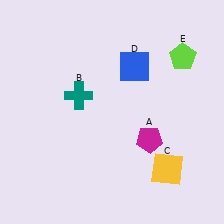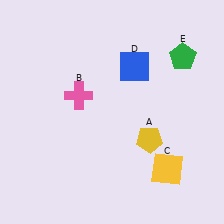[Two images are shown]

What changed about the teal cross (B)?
In Image 1, B is teal. In Image 2, it changed to pink.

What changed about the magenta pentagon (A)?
In Image 1, A is magenta. In Image 2, it changed to yellow.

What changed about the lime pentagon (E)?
In Image 1, E is lime. In Image 2, it changed to green.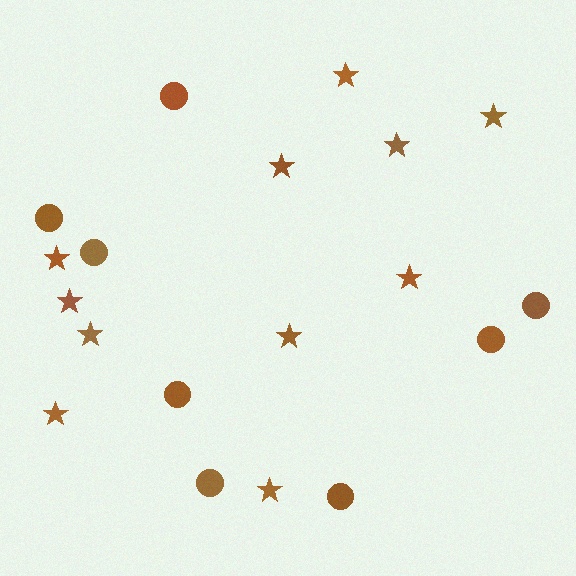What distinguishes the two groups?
There are 2 groups: one group of circles (8) and one group of stars (11).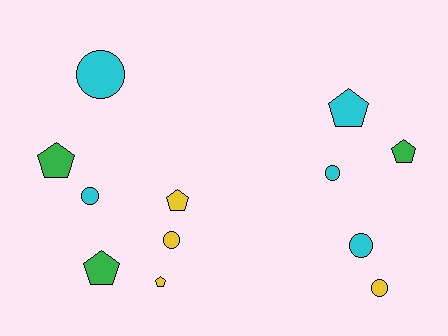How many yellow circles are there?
There are 2 yellow circles.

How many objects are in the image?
There are 12 objects.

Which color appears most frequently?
Cyan, with 5 objects.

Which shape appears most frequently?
Circle, with 6 objects.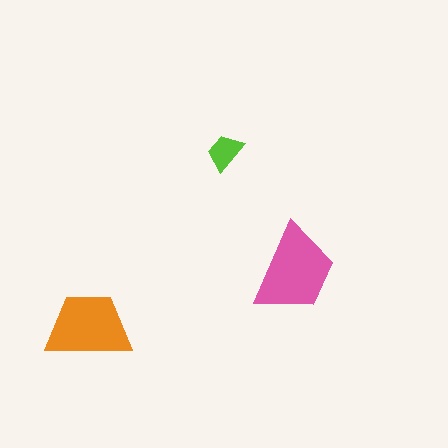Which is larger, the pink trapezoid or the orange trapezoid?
The pink one.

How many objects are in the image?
There are 3 objects in the image.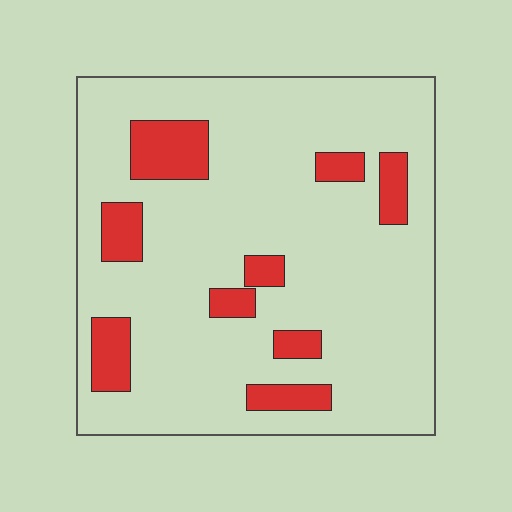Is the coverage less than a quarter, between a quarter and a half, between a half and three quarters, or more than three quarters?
Less than a quarter.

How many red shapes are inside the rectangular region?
9.